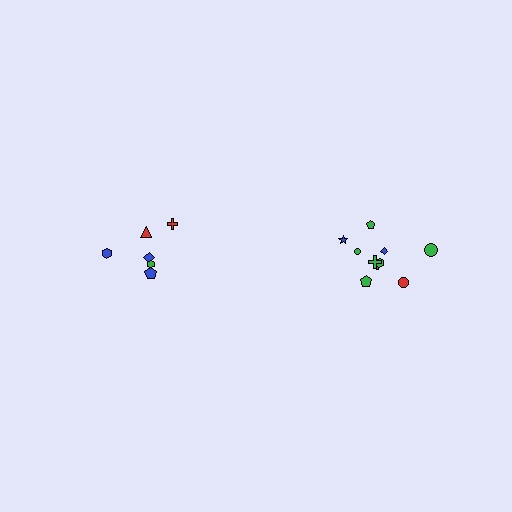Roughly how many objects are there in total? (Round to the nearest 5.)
Roughly 15 objects in total.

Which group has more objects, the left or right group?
The right group.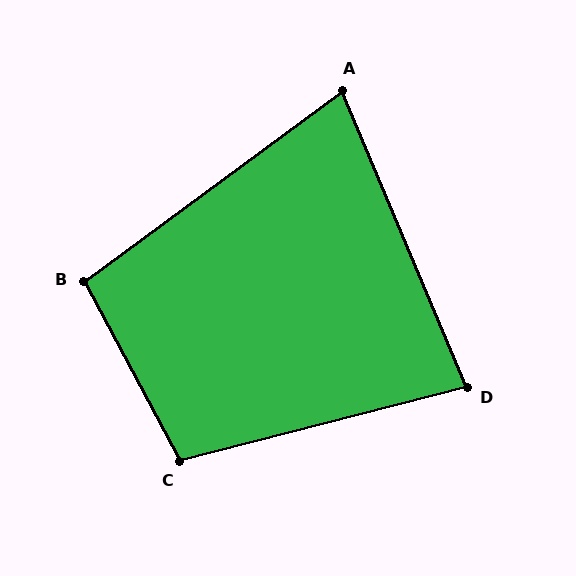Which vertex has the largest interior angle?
C, at approximately 104 degrees.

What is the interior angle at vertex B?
Approximately 98 degrees (obtuse).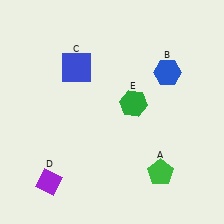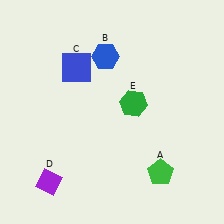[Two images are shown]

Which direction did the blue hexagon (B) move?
The blue hexagon (B) moved left.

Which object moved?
The blue hexagon (B) moved left.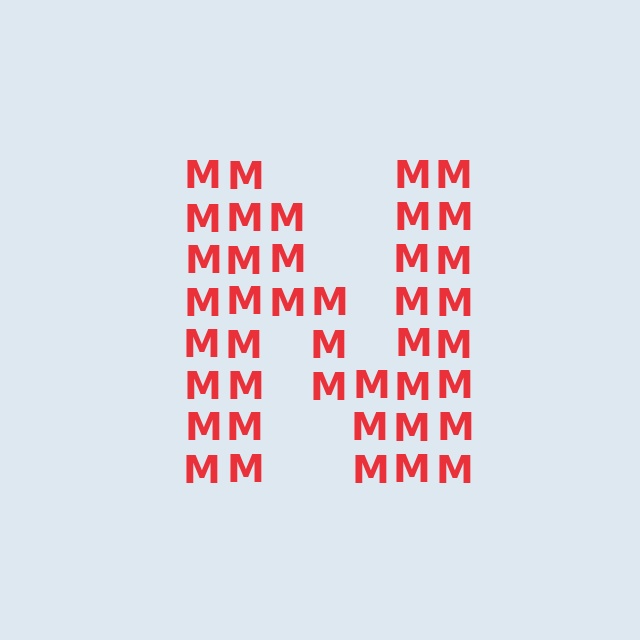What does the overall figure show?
The overall figure shows the letter N.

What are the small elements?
The small elements are letter M's.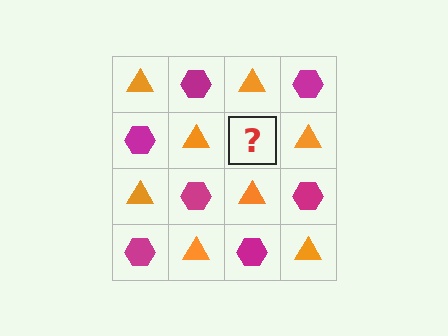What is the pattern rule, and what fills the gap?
The rule is that it alternates orange triangle and magenta hexagon in a checkerboard pattern. The gap should be filled with a magenta hexagon.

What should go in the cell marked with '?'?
The missing cell should contain a magenta hexagon.